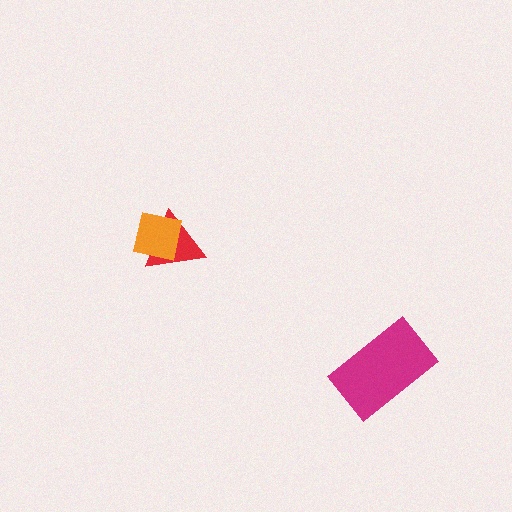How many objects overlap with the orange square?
1 object overlaps with the orange square.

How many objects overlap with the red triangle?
1 object overlaps with the red triangle.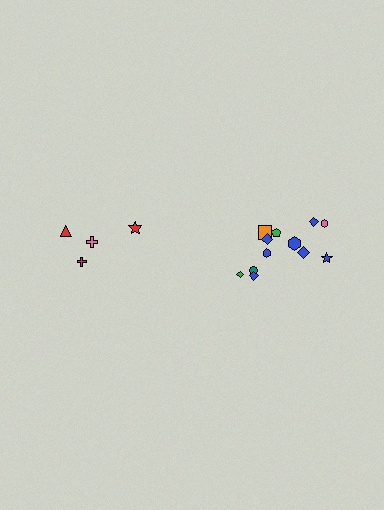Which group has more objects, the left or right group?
The right group.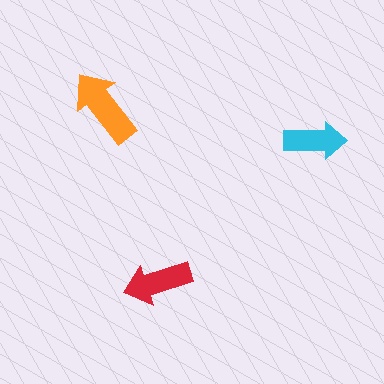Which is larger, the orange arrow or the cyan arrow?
The orange one.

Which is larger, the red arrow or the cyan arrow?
The red one.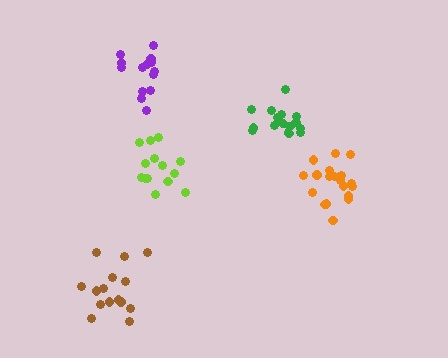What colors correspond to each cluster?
The clusters are colored: lime, orange, purple, brown, green.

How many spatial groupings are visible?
There are 5 spatial groupings.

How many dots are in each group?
Group 1: 14 dots, Group 2: 19 dots, Group 3: 14 dots, Group 4: 15 dots, Group 5: 16 dots (78 total).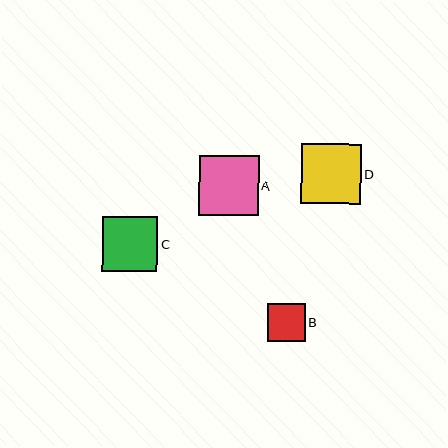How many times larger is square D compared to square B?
Square D is approximately 1.6 times the size of square B.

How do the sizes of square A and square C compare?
Square A and square C are approximately the same size.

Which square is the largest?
Square D is the largest with a size of approximately 60 pixels.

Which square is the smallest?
Square B is the smallest with a size of approximately 38 pixels.